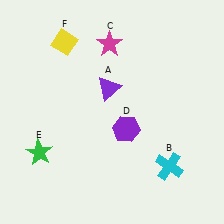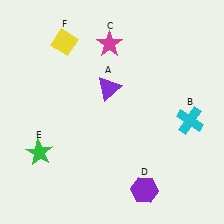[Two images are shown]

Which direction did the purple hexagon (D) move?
The purple hexagon (D) moved down.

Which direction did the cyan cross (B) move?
The cyan cross (B) moved up.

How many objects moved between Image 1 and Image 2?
2 objects moved between the two images.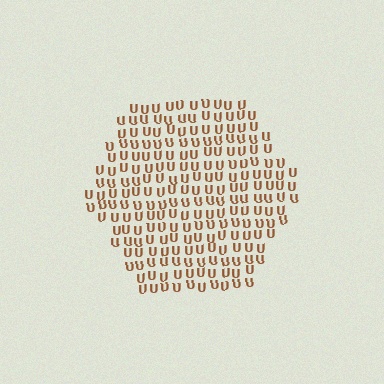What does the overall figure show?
The overall figure shows a hexagon.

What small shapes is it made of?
It is made of small letter U's.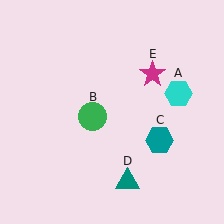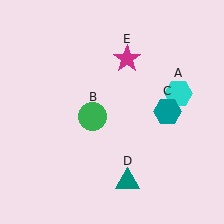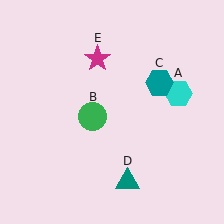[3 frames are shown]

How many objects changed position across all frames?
2 objects changed position: teal hexagon (object C), magenta star (object E).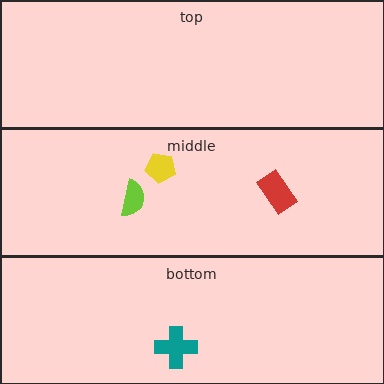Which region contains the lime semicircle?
The middle region.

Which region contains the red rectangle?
The middle region.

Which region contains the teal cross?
The bottom region.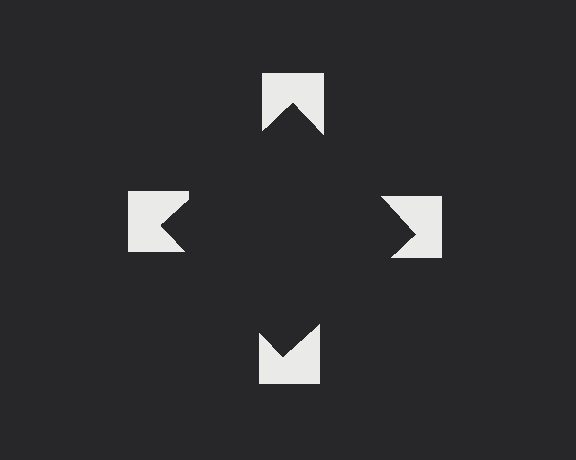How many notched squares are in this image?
There are 4 — one at each vertex of the illusory square.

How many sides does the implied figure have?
4 sides.